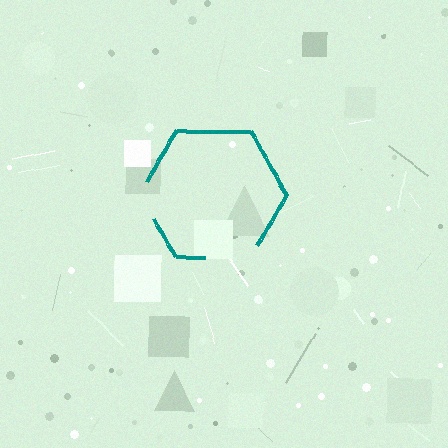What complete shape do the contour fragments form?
The contour fragments form a hexagon.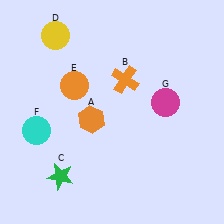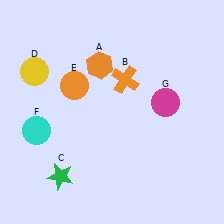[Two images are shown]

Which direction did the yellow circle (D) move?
The yellow circle (D) moved down.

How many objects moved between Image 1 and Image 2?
2 objects moved between the two images.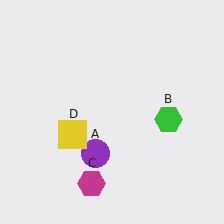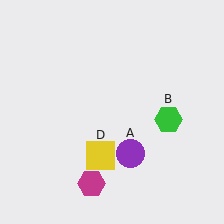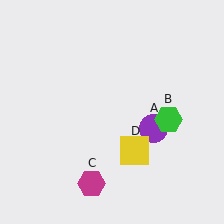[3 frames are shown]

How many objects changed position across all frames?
2 objects changed position: purple circle (object A), yellow square (object D).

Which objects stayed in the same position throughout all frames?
Green hexagon (object B) and magenta hexagon (object C) remained stationary.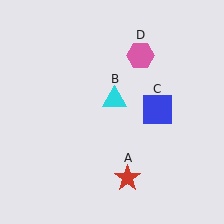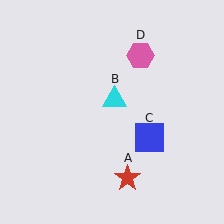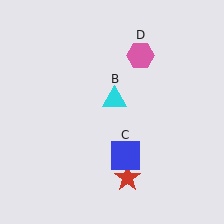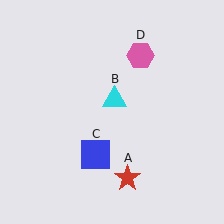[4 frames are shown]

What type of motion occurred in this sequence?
The blue square (object C) rotated clockwise around the center of the scene.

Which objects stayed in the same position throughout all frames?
Red star (object A) and cyan triangle (object B) and pink hexagon (object D) remained stationary.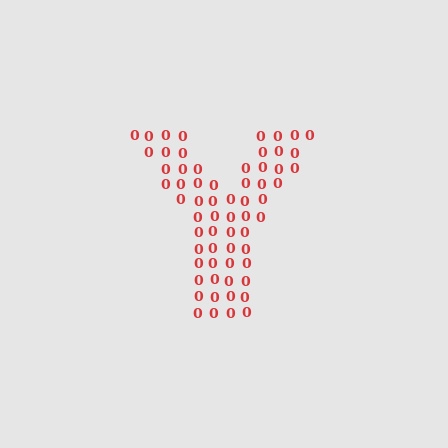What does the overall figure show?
The overall figure shows the letter Y.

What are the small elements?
The small elements are digit 0's.